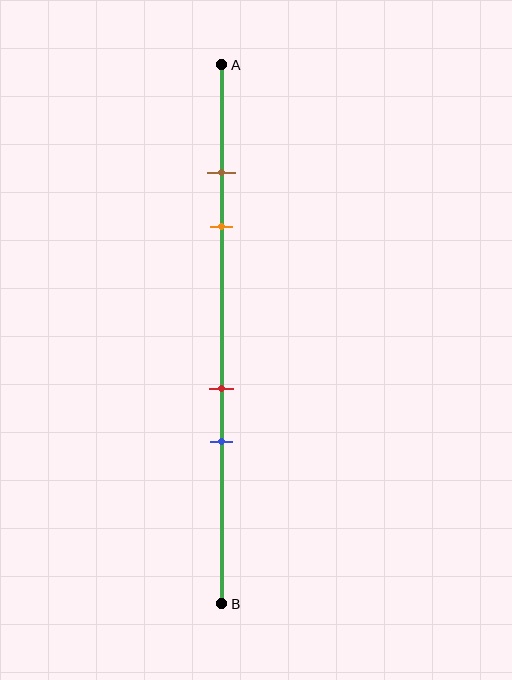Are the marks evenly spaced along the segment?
No, the marks are not evenly spaced.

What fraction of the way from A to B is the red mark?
The red mark is approximately 60% (0.6) of the way from A to B.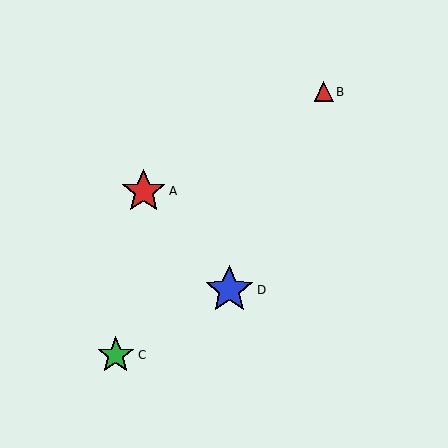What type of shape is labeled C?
Shape C is a green star.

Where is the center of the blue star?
The center of the blue star is at (229, 290).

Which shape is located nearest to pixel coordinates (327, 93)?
The red triangle (labeled B) at (324, 92) is nearest to that location.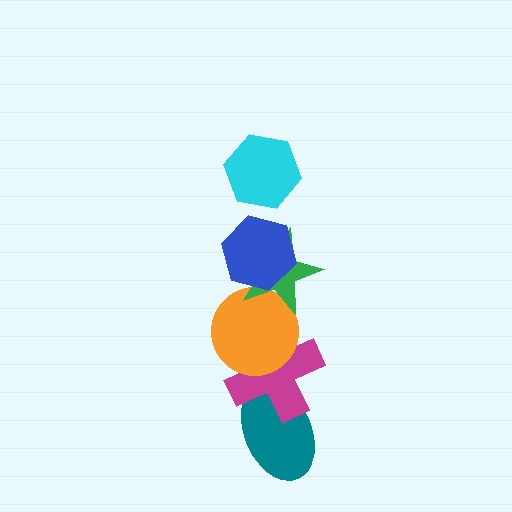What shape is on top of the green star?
The blue hexagon is on top of the green star.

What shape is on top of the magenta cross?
The orange circle is on top of the magenta cross.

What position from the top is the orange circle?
The orange circle is 4th from the top.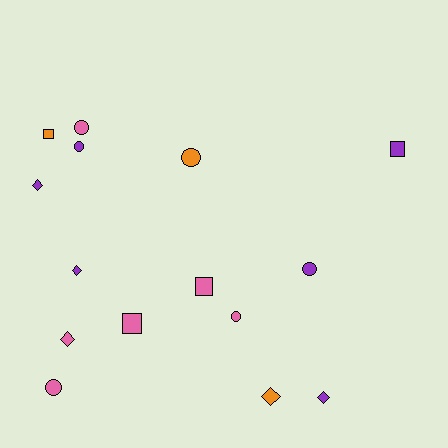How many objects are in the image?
There are 15 objects.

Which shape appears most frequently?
Circle, with 6 objects.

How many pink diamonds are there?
There is 1 pink diamond.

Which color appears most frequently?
Pink, with 6 objects.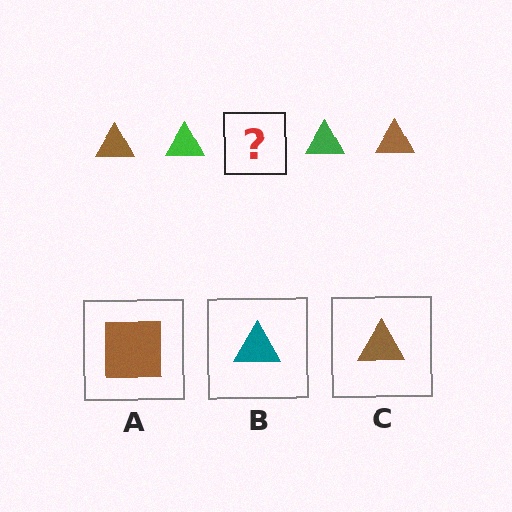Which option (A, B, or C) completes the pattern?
C.